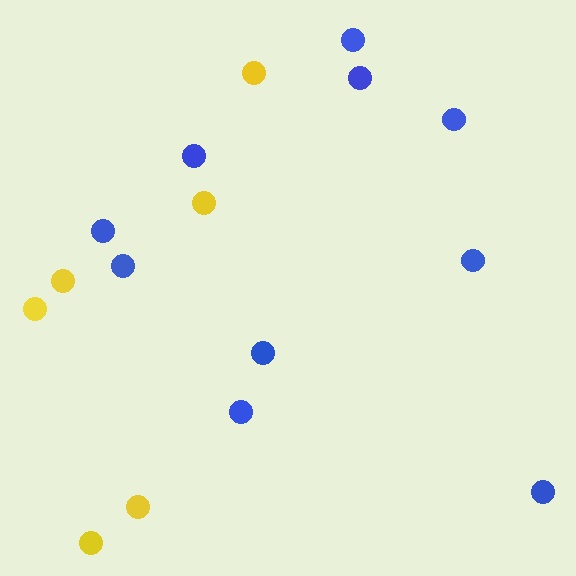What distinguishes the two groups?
There are 2 groups: one group of yellow circles (6) and one group of blue circles (10).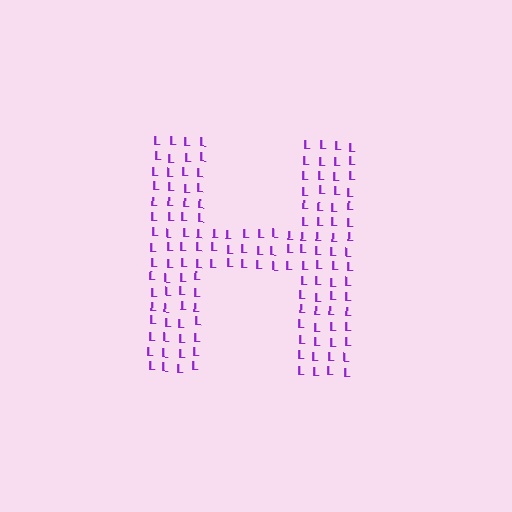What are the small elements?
The small elements are letter L's.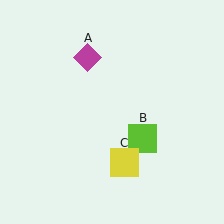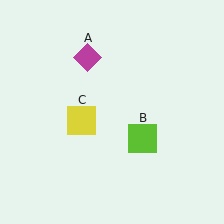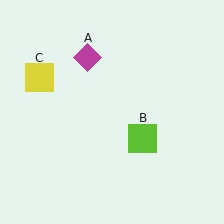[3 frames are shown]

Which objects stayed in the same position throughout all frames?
Magenta diamond (object A) and lime square (object B) remained stationary.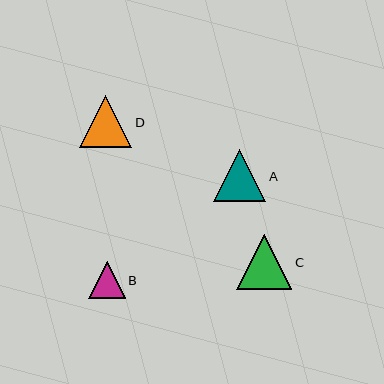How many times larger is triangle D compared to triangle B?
Triangle D is approximately 1.4 times the size of triangle B.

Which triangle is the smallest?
Triangle B is the smallest with a size of approximately 37 pixels.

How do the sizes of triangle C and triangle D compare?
Triangle C and triangle D are approximately the same size.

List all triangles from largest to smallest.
From largest to smallest: C, A, D, B.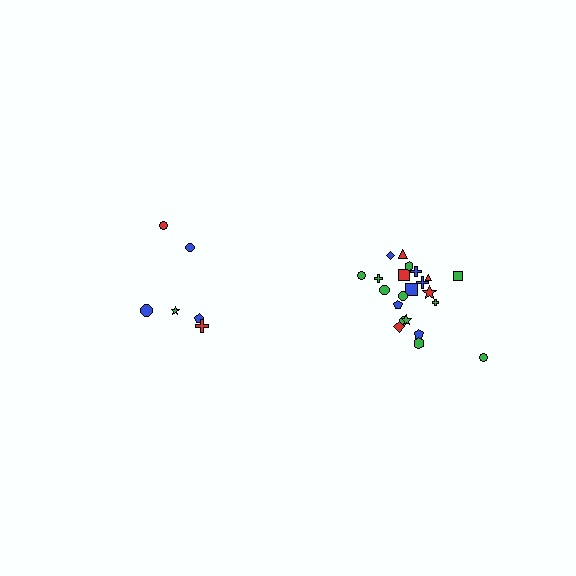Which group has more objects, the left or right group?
The right group.